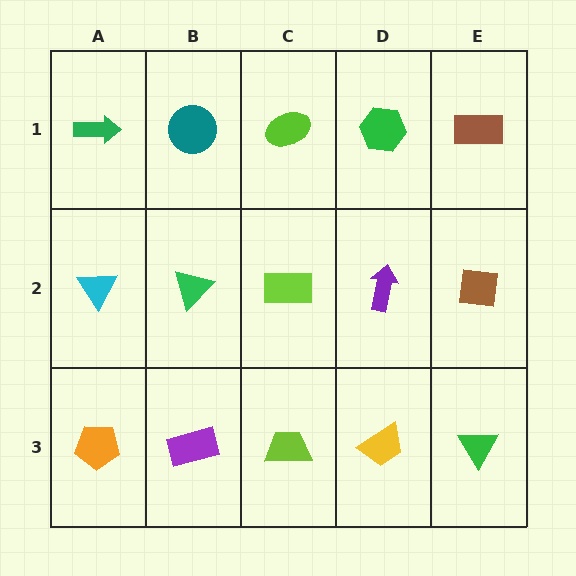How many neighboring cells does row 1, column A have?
2.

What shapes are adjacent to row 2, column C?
A lime ellipse (row 1, column C), a lime trapezoid (row 3, column C), a green triangle (row 2, column B), a purple arrow (row 2, column D).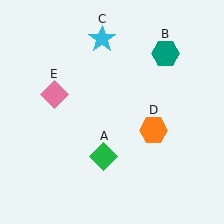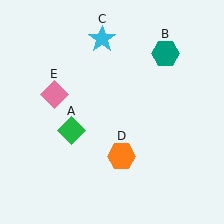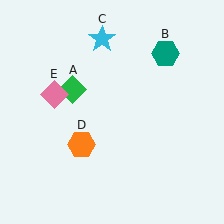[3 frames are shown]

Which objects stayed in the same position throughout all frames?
Teal hexagon (object B) and cyan star (object C) and pink diamond (object E) remained stationary.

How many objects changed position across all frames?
2 objects changed position: green diamond (object A), orange hexagon (object D).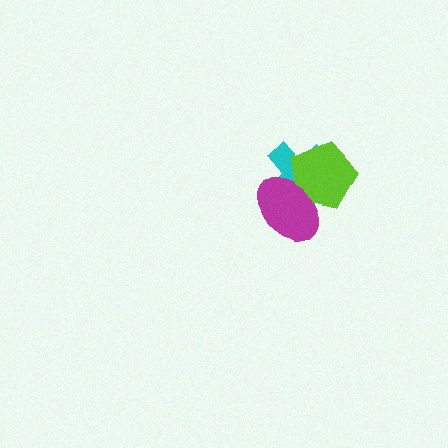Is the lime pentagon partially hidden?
Yes, it is partially covered by another shape.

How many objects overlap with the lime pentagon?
2 objects overlap with the lime pentagon.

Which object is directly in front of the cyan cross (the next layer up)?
The lime pentagon is directly in front of the cyan cross.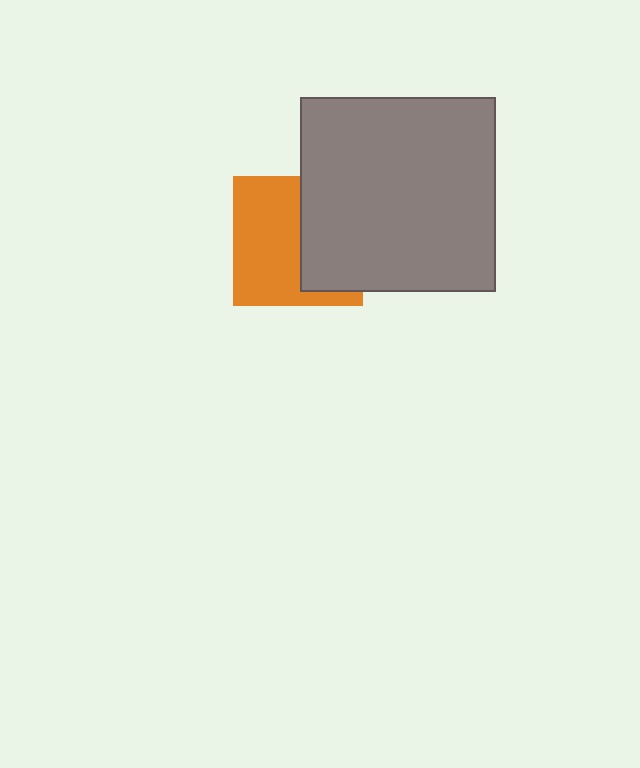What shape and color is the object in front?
The object in front is a gray square.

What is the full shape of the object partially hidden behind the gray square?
The partially hidden object is an orange square.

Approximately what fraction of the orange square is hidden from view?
Roughly 44% of the orange square is hidden behind the gray square.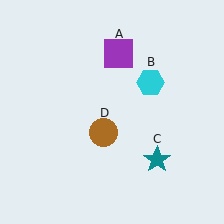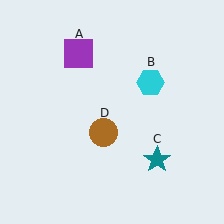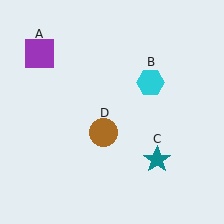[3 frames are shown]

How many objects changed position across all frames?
1 object changed position: purple square (object A).